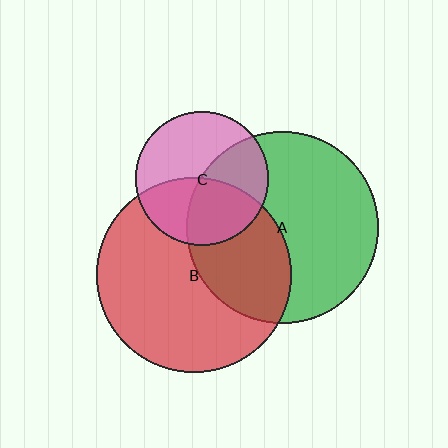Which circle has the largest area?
Circle B (red).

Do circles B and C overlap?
Yes.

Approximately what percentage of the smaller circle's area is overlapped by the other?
Approximately 45%.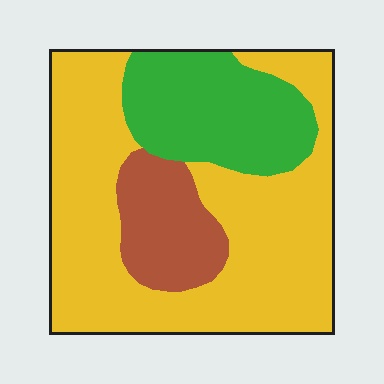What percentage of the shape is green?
Green takes up less than a quarter of the shape.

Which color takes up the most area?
Yellow, at roughly 60%.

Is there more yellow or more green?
Yellow.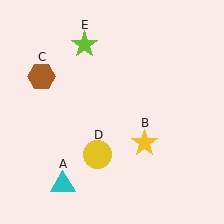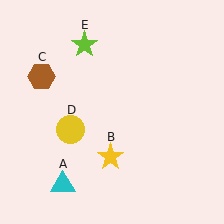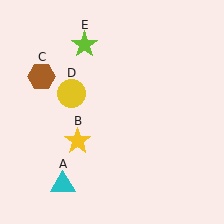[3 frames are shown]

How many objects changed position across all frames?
2 objects changed position: yellow star (object B), yellow circle (object D).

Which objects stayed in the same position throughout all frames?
Cyan triangle (object A) and brown hexagon (object C) and lime star (object E) remained stationary.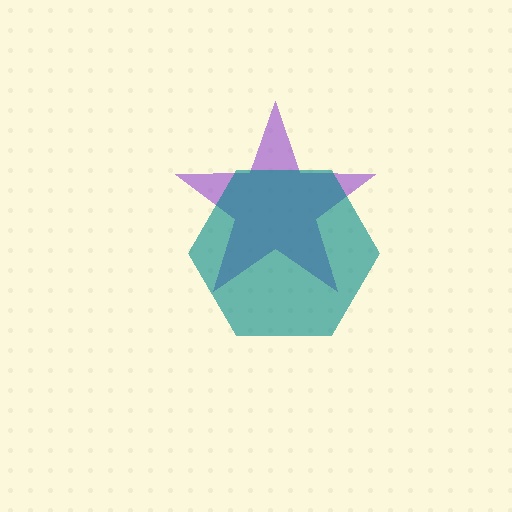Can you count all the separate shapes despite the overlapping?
Yes, there are 2 separate shapes.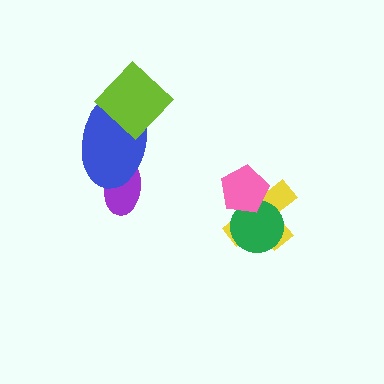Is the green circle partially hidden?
Yes, it is partially covered by another shape.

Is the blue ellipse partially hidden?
Yes, it is partially covered by another shape.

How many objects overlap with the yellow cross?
2 objects overlap with the yellow cross.